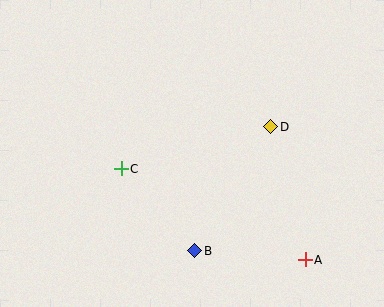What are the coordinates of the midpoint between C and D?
The midpoint between C and D is at (196, 148).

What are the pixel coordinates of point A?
Point A is at (305, 260).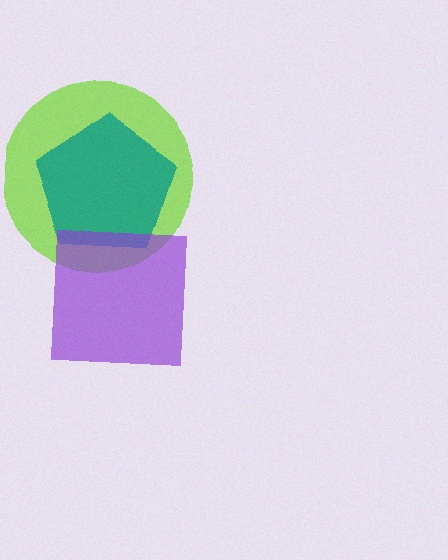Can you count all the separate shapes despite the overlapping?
Yes, there are 3 separate shapes.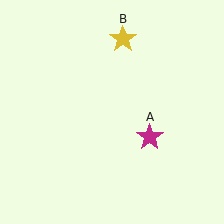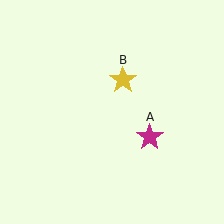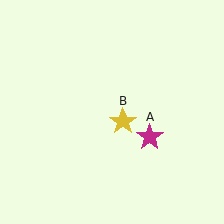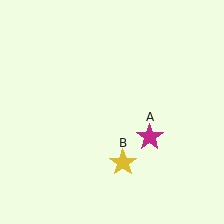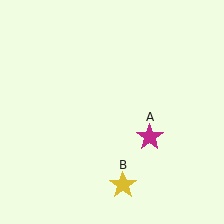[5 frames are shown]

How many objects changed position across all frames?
1 object changed position: yellow star (object B).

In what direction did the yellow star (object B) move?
The yellow star (object B) moved down.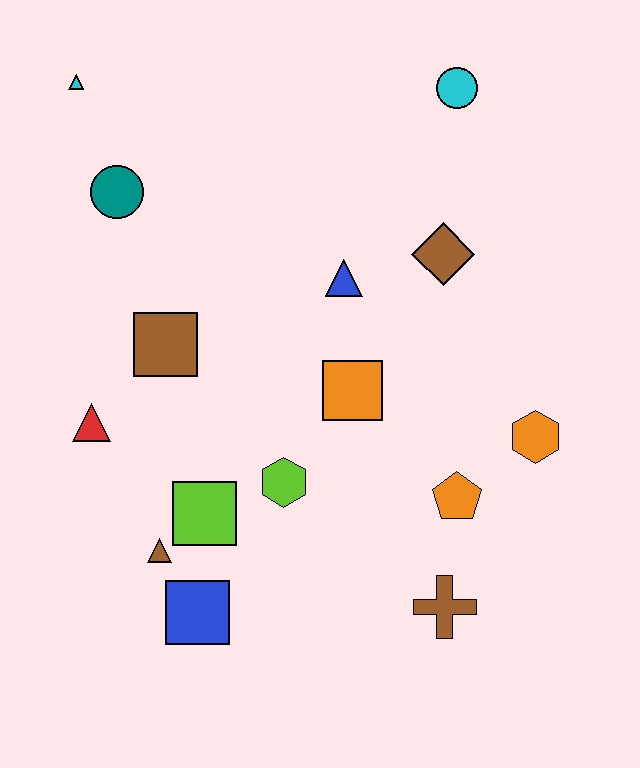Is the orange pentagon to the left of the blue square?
No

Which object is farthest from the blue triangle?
The blue square is farthest from the blue triangle.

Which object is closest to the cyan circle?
The brown diamond is closest to the cyan circle.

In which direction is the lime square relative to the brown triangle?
The lime square is to the right of the brown triangle.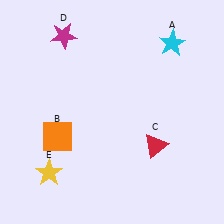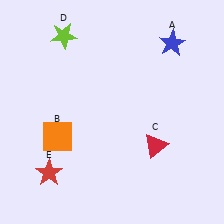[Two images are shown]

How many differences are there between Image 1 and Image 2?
There are 3 differences between the two images.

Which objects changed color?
A changed from cyan to blue. D changed from magenta to lime. E changed from yellow to red.